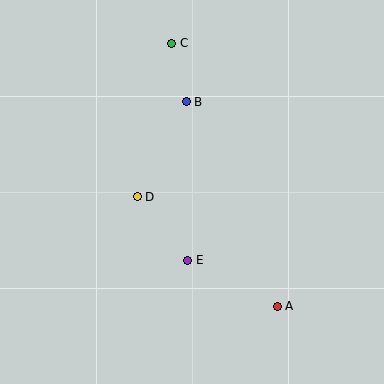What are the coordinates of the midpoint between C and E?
The midpoint between C and E is at (180, 152).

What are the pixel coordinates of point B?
Point B is at (186, 102).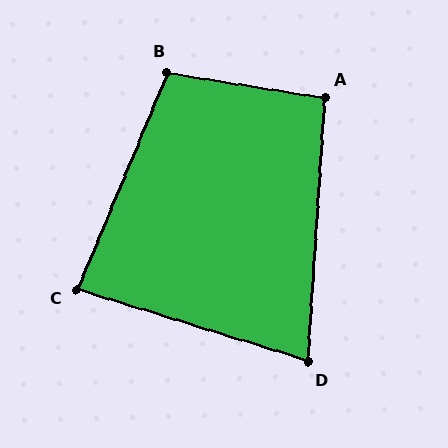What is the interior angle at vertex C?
Approximately 85 degrees (acute).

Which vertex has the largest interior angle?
B, at approximately 103 degrees.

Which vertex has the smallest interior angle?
D, at approximately 77 degrees.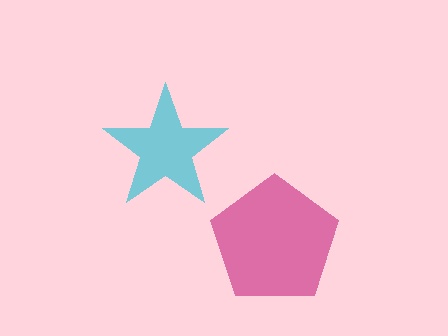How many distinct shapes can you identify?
There are 2 distinct shapes: a magenta pentagon, a cyan star.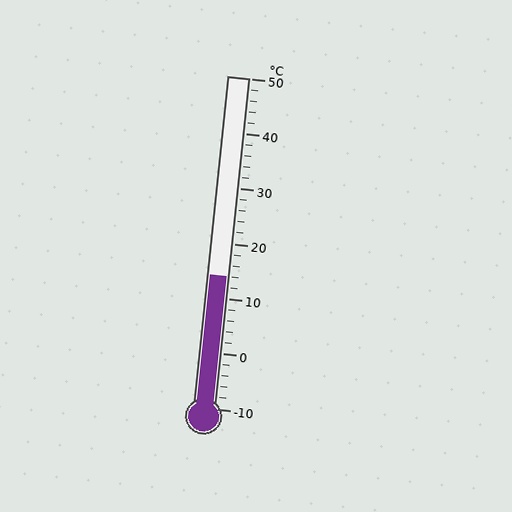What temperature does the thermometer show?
The thermometer shows approximately 14°C.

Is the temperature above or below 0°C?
The temperature is above 0°C.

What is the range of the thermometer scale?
The thermometer scale ranges from -10°C to 50°C.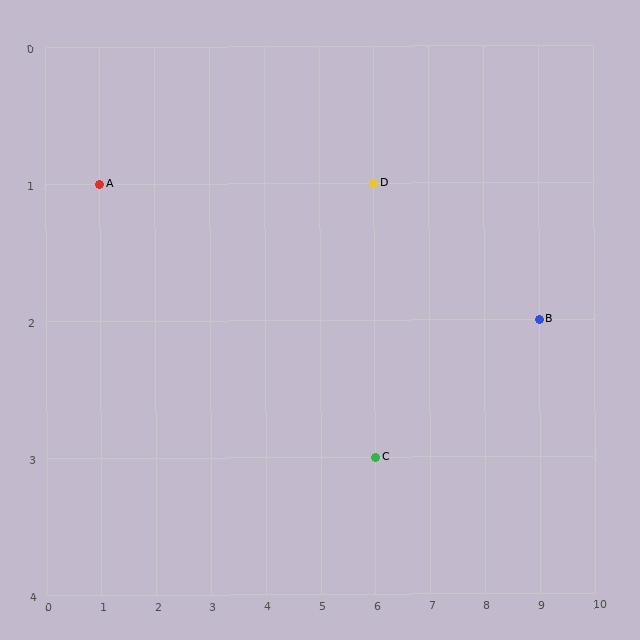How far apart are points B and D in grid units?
Points B and D are 3 columns and 1 row apart (about 3.2 grid units diagonally).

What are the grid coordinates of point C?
Point C is at grid coordinates (6, 3).